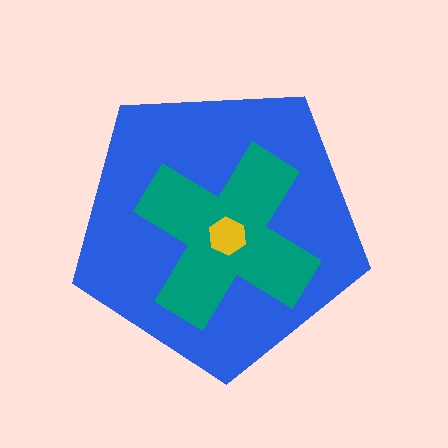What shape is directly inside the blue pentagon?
The teal cross.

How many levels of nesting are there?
3.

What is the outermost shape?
The blue pentagon.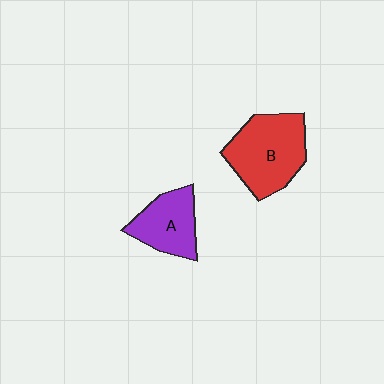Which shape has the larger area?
Shape B (red).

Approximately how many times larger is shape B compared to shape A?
Approximately 1.5 times.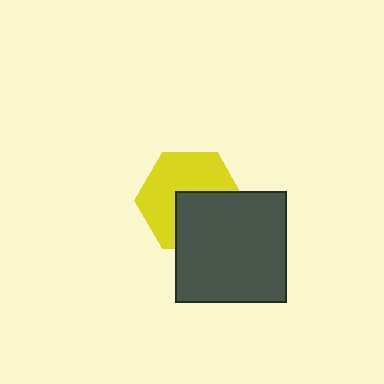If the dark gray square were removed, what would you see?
You would see the complete yellow hexagon.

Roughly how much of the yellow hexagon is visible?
About half of it is visible (roughly 59%).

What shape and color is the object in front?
The object in front is a dark gray square.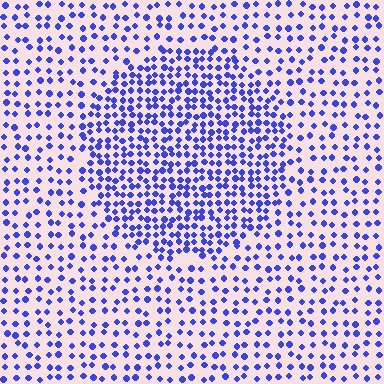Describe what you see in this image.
The image contains small blue elements arranged at two different densities. A circle-shaped region is visible where the elements are more densely packed than the surrounding area.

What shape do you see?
I see a circle.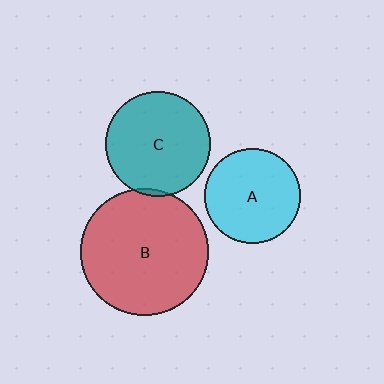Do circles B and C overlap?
Yes.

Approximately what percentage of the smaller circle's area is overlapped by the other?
Approximately 5%.